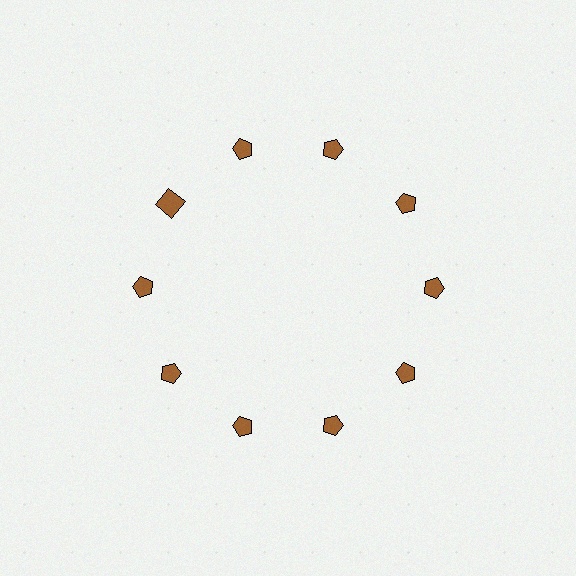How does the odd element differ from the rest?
It has a different shape: square instead of pentagon.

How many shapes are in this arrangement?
There are 10 shapes arranged in a ring pattern.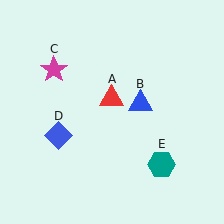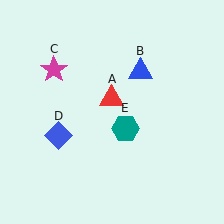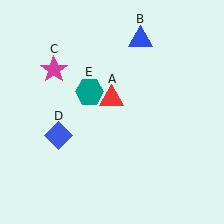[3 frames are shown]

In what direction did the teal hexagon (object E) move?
The teal hexagon (object E) moved up and to the left.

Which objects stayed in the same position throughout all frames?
Red triangle (object A) and magenta star (object C) and blue diamond (object D) remained stationary.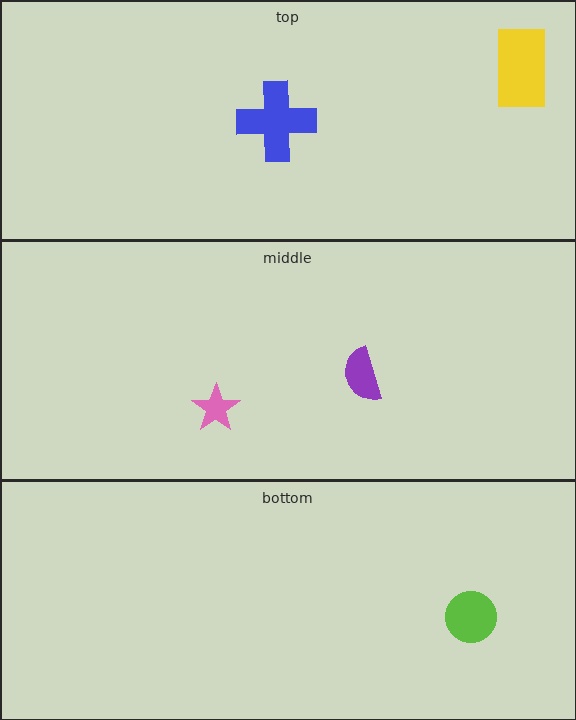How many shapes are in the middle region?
2.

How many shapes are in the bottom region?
1.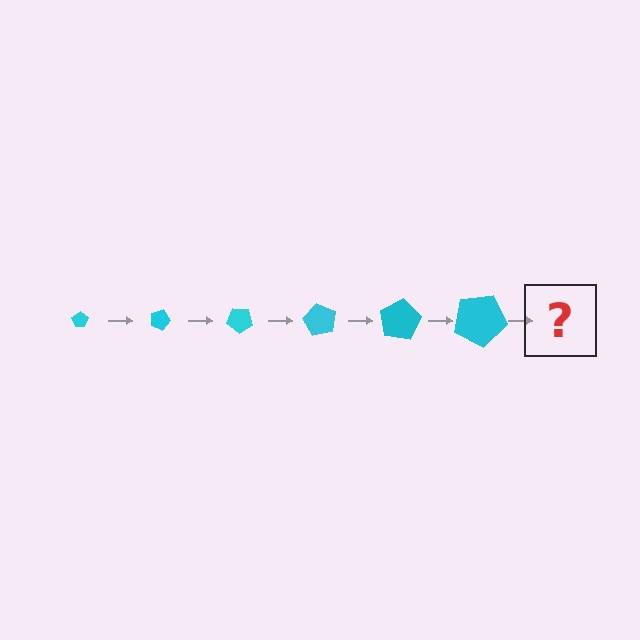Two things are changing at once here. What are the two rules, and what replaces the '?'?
The two rules are that the pentagon grows larger each step and it rotates 20 degrees each step. The '?' should be a pentagon, larger than the previous one and rotated 120 degrees from the start.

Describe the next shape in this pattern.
It should be a pentagon, larger than the previous one and rotated 120 degrees from the start.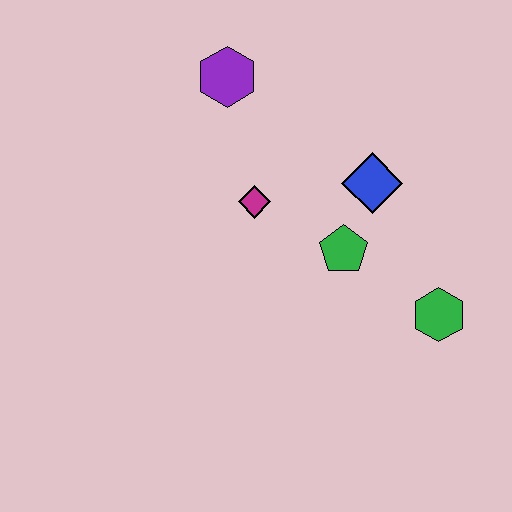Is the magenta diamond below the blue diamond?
Yes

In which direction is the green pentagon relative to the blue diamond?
The green pentagon is below the blue diamond.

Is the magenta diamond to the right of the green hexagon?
No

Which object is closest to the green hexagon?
The green pentagon is closest to the green hexagon.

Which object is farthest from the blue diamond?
The purple hexagon is farthest from the blue diamond.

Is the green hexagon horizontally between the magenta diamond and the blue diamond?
No